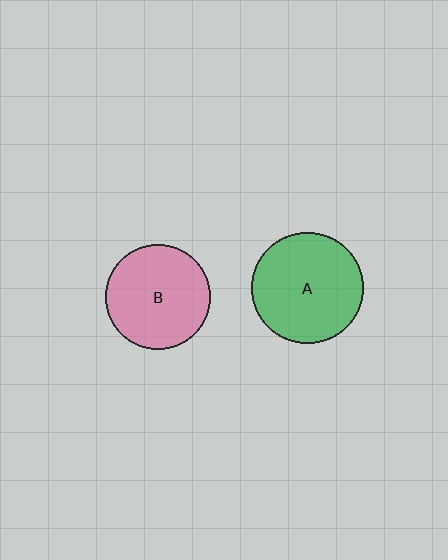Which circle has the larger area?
Circle A (green).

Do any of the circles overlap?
No, none of the circles overlap.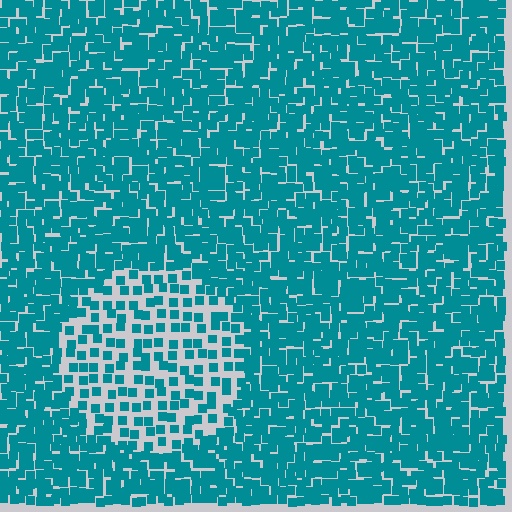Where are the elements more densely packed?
The elements are more densely packed outside the circle boundary.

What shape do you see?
I see a circle.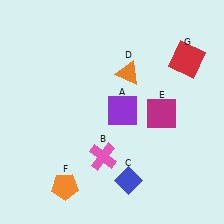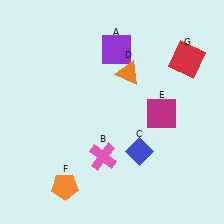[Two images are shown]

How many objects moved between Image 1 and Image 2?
2 objects moved between the two images.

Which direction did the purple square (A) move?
The purple square (A) moved up.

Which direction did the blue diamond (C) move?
The blue diamond (C) moved up.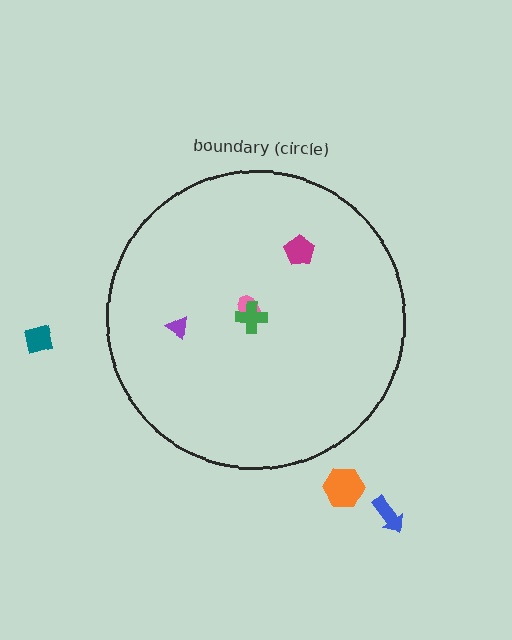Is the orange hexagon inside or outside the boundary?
Outside.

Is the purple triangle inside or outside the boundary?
Inside.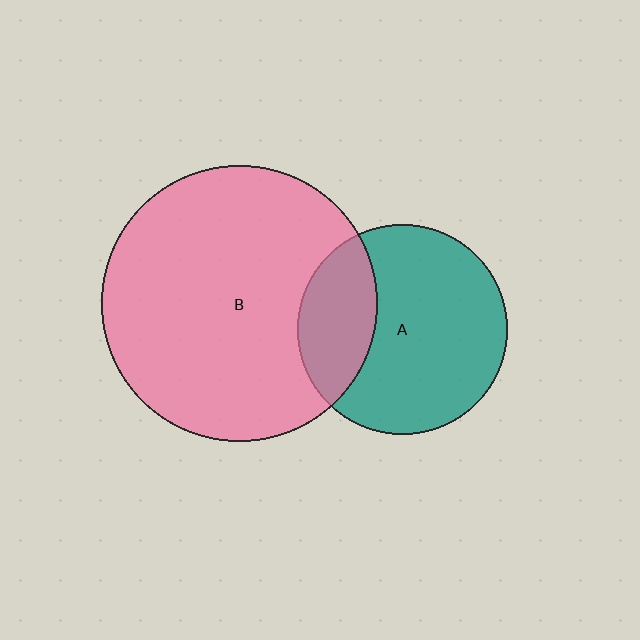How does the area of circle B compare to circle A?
Approximately 1.7 times.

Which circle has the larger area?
Circle B (pink).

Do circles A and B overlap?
Yes.